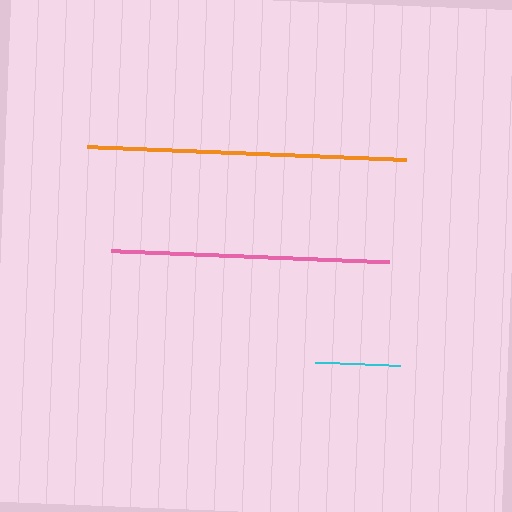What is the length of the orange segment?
The orange segment is approximately 319 pixels long.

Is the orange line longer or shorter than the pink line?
The orange line is longer than the pink line.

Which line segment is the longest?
The orange line is the longest at approximately 319 pixels.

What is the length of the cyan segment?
The cyan segment is approximately 85 pixels long.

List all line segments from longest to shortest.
From longest to shortest: orange, pink, cyan.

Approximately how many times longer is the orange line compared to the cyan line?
The orange line is approximately 3.8 times the length of the cyan line.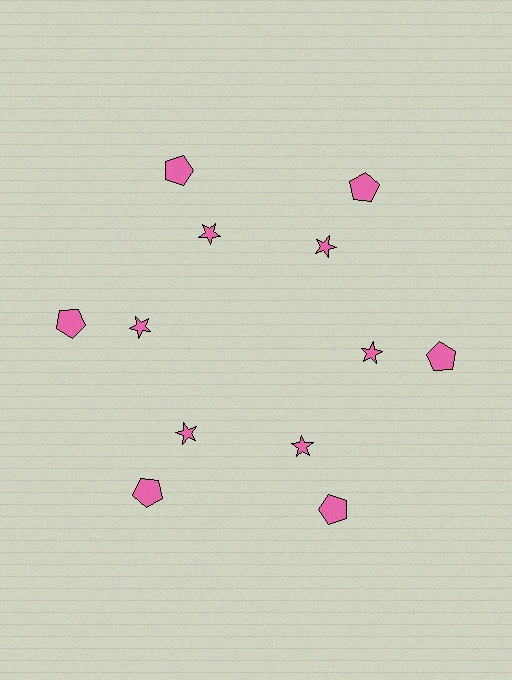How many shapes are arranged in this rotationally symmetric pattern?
There are 12 shapes, arranged in 6 groups of 2.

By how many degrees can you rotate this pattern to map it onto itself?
The pattern maps onto itself every 60 degrees of rotation.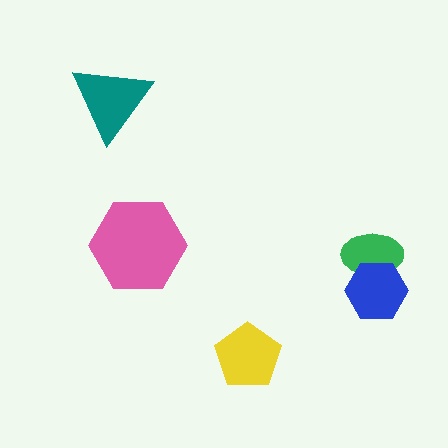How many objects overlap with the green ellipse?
1 object overlaps with the green ellipse.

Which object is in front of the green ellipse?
The blue hexagon is in front of the green ellipse.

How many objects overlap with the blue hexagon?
1 object overlaps with the blue hexagon.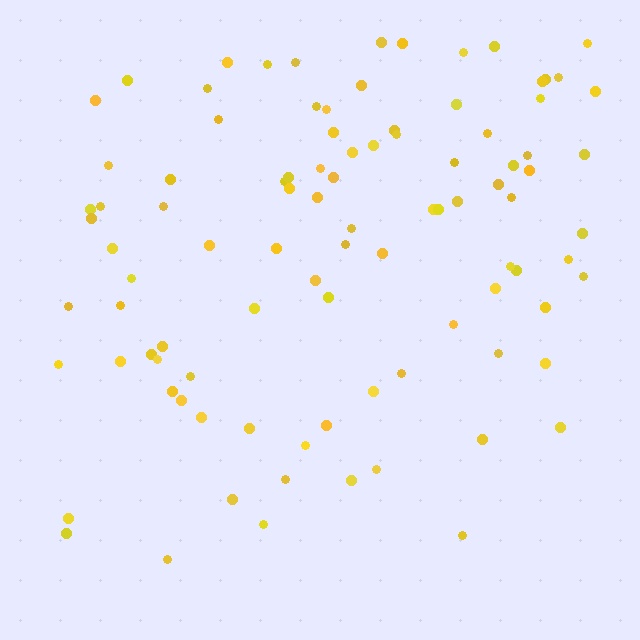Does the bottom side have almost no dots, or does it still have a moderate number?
Still a moderate number, just noticeably fewer than the top.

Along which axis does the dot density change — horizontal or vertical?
Vertical.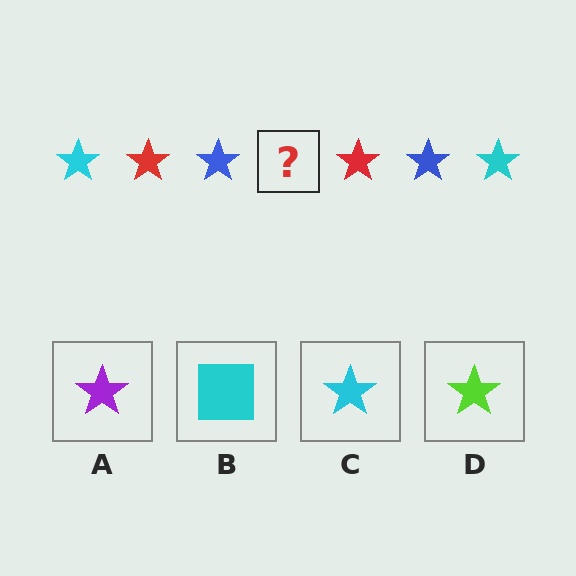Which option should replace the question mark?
Option C.